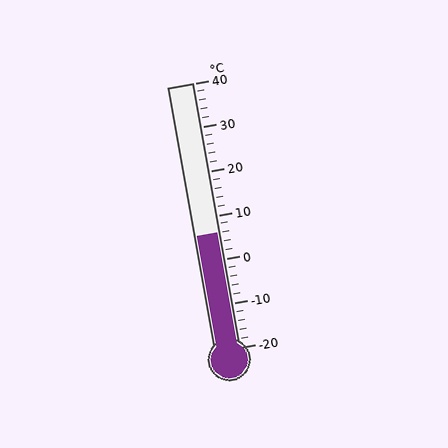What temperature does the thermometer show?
The thermometer shows approximately 6°C.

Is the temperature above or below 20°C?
The temperature is below 20°C.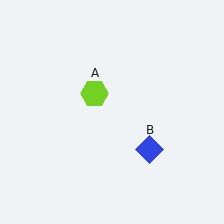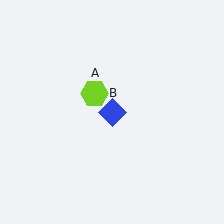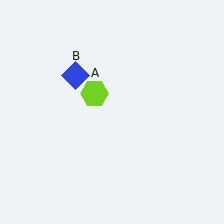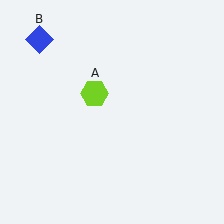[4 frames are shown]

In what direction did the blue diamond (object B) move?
The blue diamond (object B) moved up and to the left.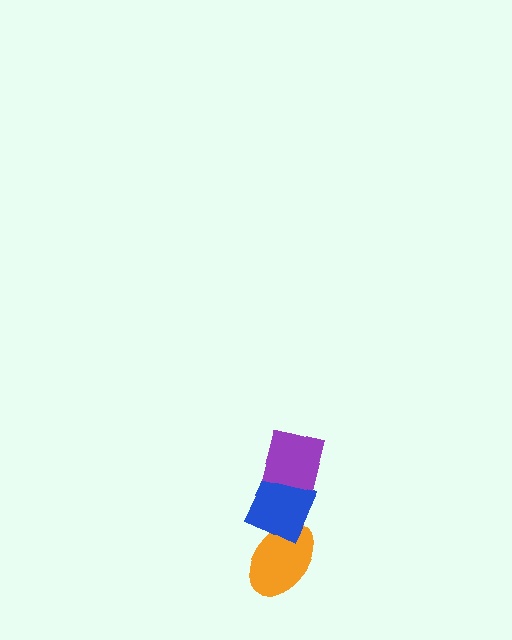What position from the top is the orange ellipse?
The orange ellipse is 3rd from the top.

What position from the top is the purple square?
The purple square is 1st from the top.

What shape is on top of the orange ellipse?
The blue diamond is on top of the orange ellipse.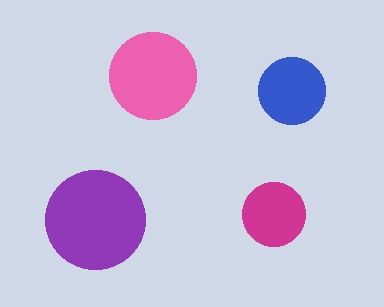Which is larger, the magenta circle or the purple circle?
The purple one.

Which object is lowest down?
The purple circle is bottommost.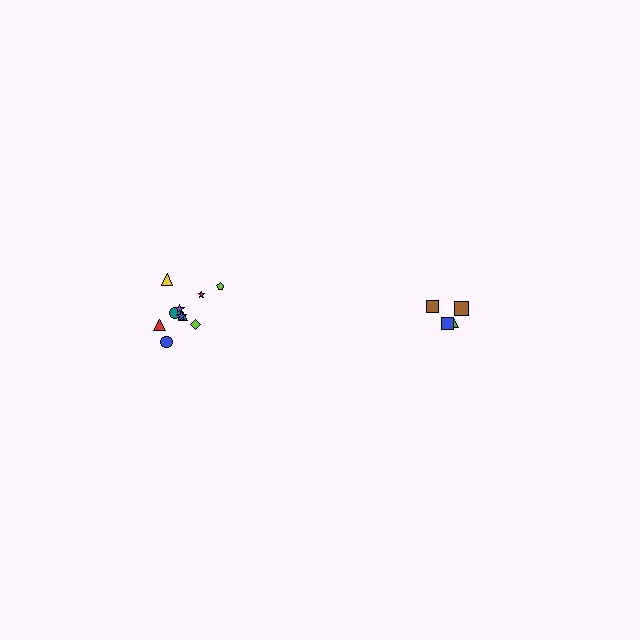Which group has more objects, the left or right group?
The left group.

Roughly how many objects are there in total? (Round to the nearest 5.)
Roughly 15 objects in total.